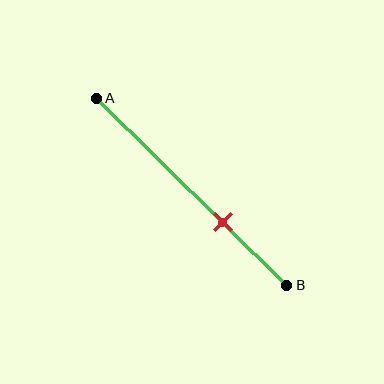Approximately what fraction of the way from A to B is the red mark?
The red mark is approximately 65% of the way from A to B.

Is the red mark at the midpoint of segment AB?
No, the mark is at about 65% from A, not at the 50% midpoint.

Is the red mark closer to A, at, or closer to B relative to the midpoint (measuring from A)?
The red mark is closer to point B than the midpoint of segment AB.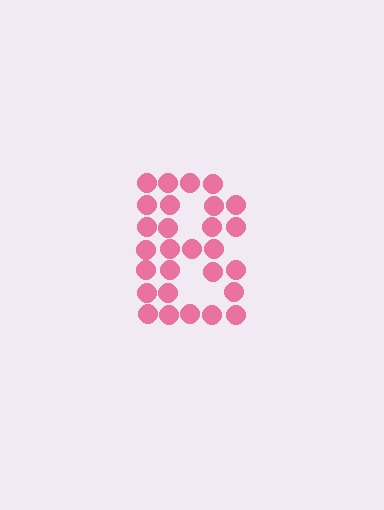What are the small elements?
The small elements are circles.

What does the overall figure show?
The overall figure shows the letter B.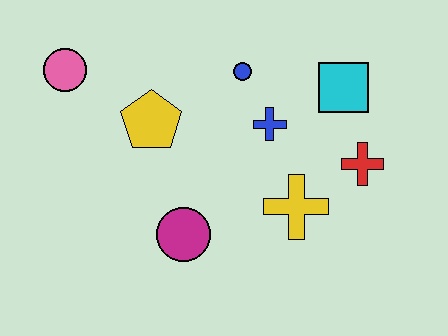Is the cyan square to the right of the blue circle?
Yes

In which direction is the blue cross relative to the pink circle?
The blue cross is to the right of the pink circle.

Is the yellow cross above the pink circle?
No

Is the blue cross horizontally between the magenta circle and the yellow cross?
Yes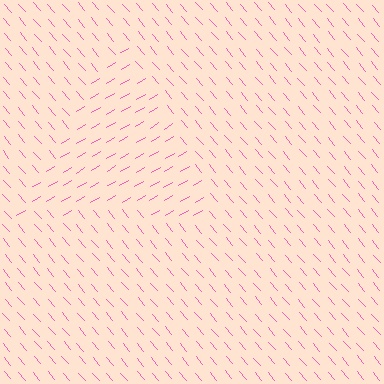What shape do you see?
I see a triangle.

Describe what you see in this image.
The image is filled with small pink line segments. A triangle region in the image has lines oriented differently from the surrounding lines, creating a visible texture boundary.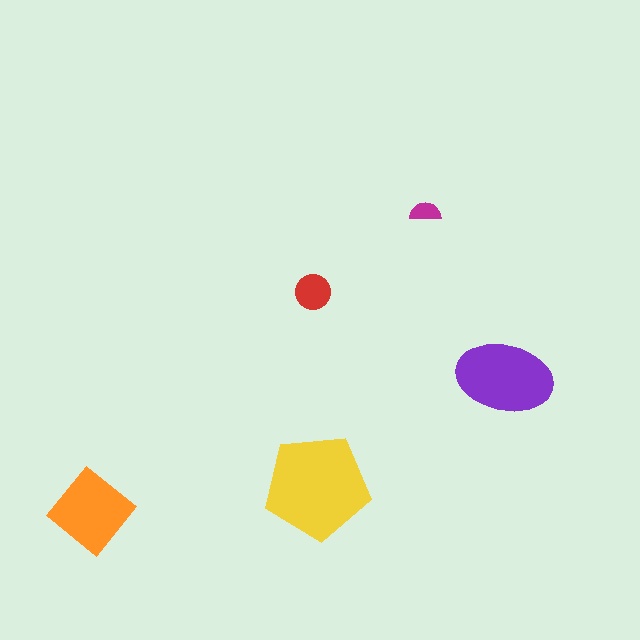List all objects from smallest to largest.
The magenta semicircle, the red circle, the orange diamond, the purple ellipse, the yellow pentagon.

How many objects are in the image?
There are 5 objects in the image.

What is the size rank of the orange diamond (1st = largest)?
3rd.